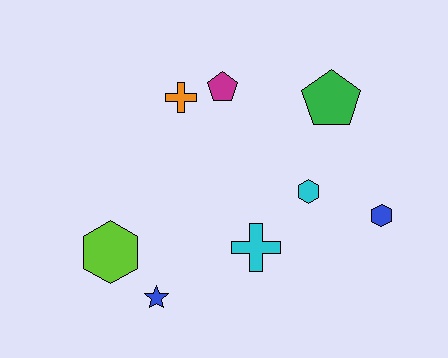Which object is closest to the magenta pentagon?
The orange cross is closest to the magenta pentagon.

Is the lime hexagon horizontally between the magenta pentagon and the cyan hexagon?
No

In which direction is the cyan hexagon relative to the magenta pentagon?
The cyan hexagon is below the magenta pentagon.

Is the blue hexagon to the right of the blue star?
Yes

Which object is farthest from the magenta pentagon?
The blue star is farthest from the magenta pentagon.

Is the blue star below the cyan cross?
Yes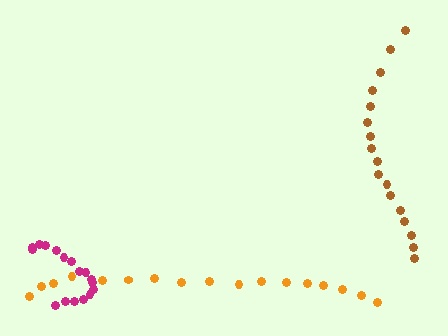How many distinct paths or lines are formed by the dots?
There are 3 distinct paths.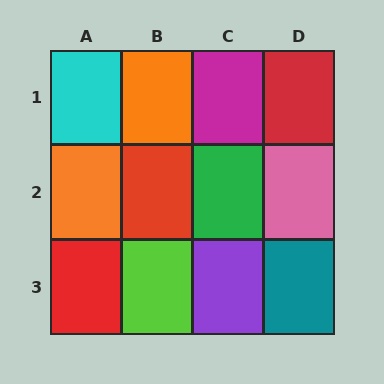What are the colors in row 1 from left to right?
Cyan, orange, magenta, red.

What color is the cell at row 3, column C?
Purple.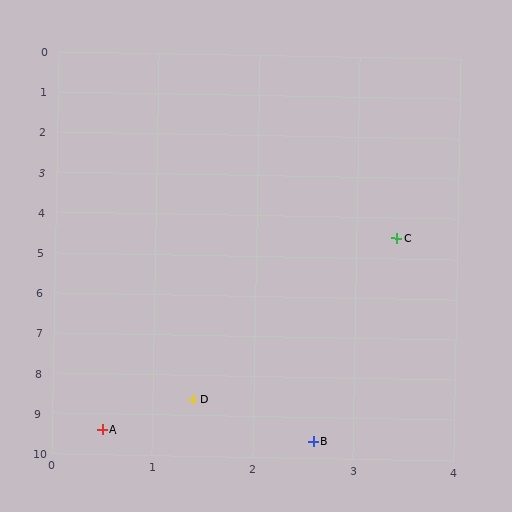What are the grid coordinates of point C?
Point C is at approximately (3.4, 4.5).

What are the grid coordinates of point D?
Point D is at approximately (1.4, 8.6).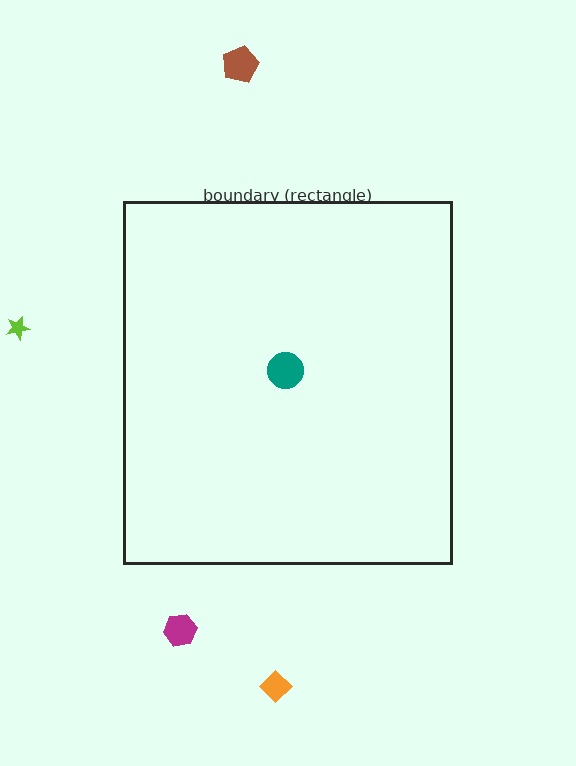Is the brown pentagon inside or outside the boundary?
Outside.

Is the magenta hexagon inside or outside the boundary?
Outside.